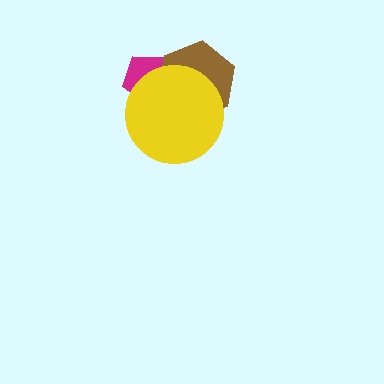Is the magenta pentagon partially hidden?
Yes, it is partially covered by another shape.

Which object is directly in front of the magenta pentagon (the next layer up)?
The brown hexagon is directly in front of the magenta pentagon.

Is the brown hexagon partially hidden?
Yes, it is partially covered by another shape.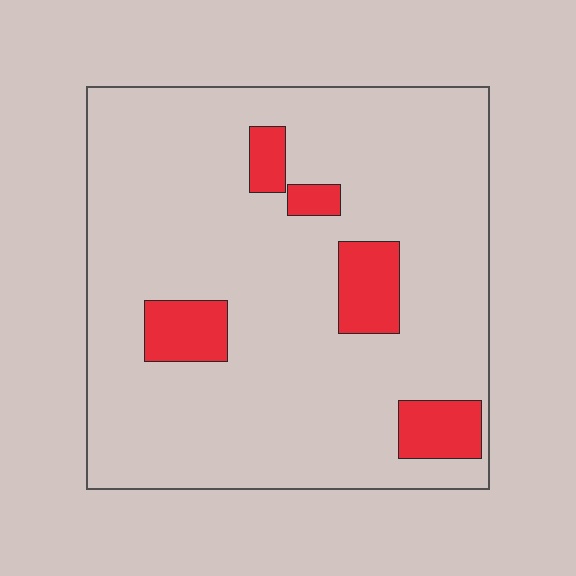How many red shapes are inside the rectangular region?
5.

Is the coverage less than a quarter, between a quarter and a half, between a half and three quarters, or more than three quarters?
Less than a quarter.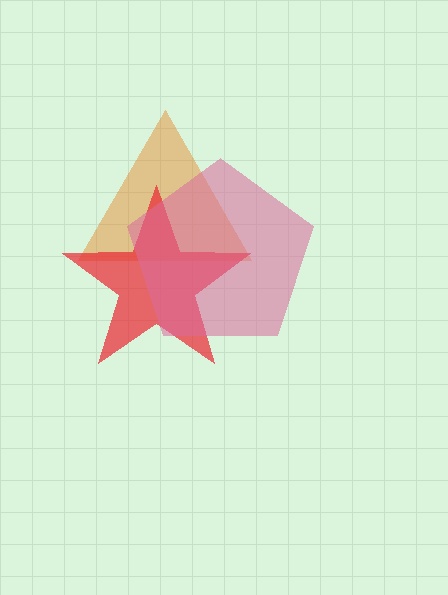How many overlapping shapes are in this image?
There are 3 overlapping shapes in the image.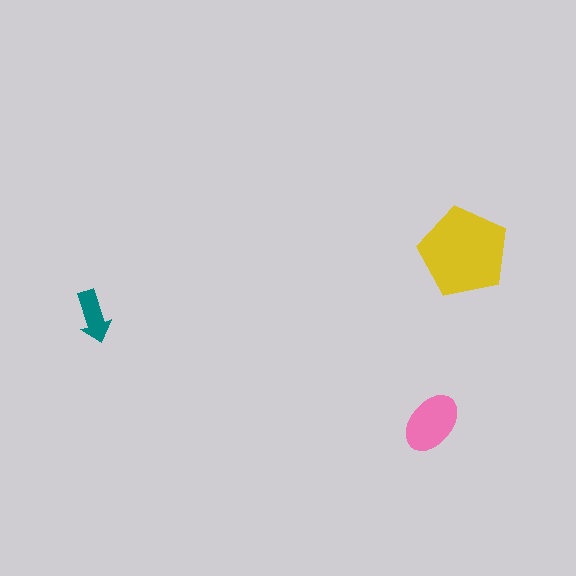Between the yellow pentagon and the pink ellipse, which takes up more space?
The yellow pentagon.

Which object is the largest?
The yellow pentagon.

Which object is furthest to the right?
The yellow pentagon is rightmost.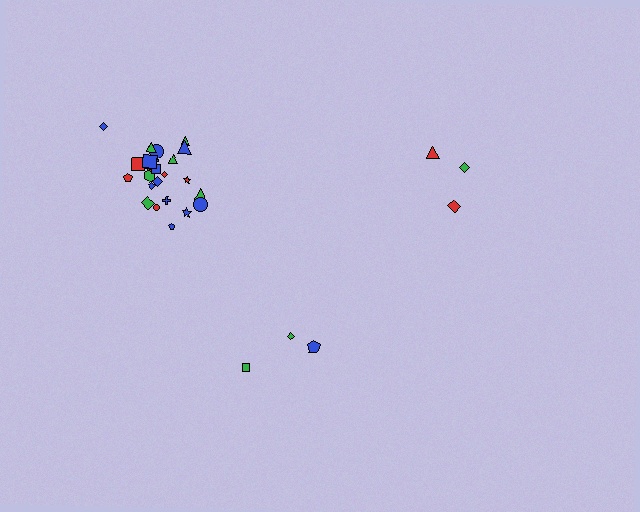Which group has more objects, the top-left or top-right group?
The top-left group.